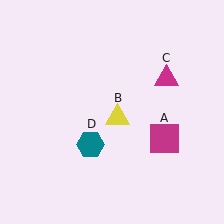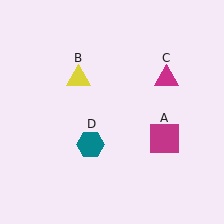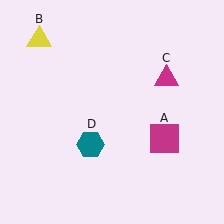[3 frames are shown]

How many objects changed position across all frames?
1 object changed position: yellow triangle (object B).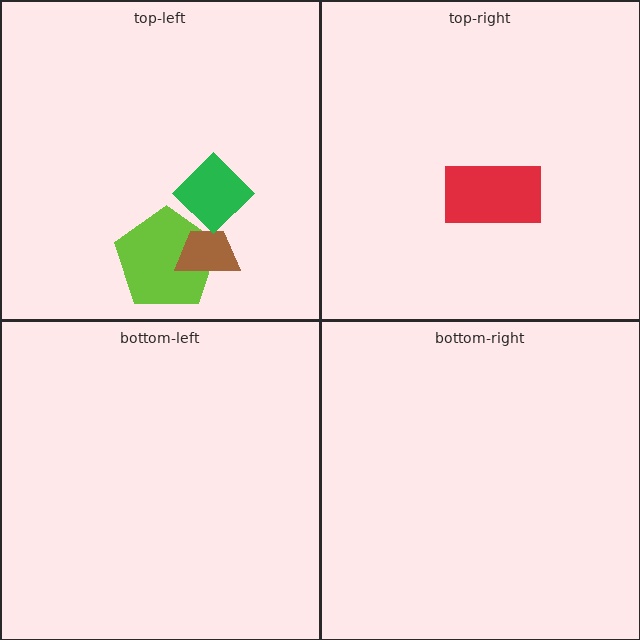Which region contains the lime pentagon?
The top-left region.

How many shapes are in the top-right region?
1.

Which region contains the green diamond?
The top-left region.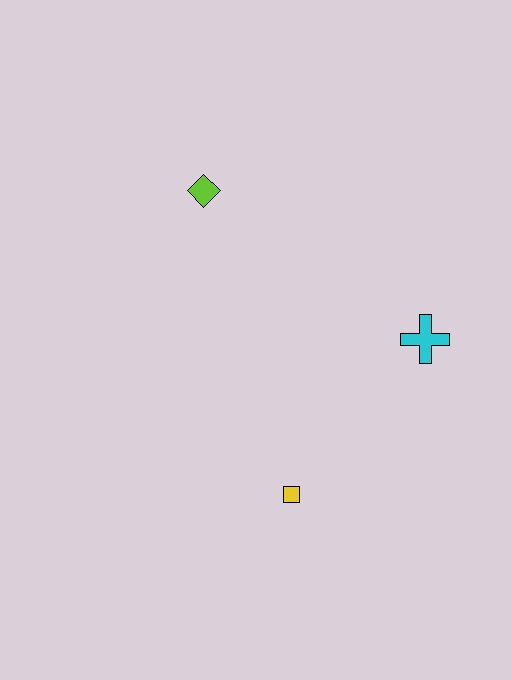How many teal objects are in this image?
There are no teal objects.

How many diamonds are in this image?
There is 1 diamond.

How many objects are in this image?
There are 3 objects.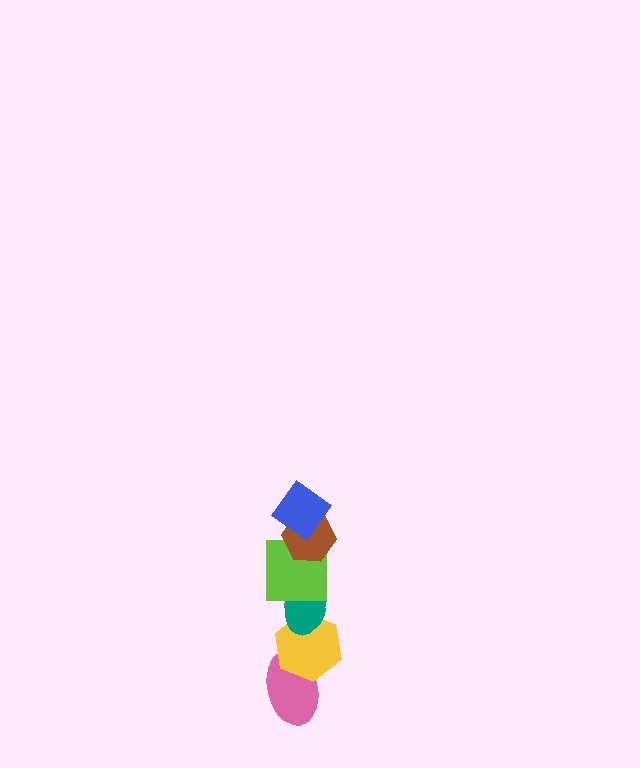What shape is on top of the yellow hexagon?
The teal ellipse is on top of the yellow hexagon.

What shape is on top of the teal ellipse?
The lime square is on top of the teal ellipse.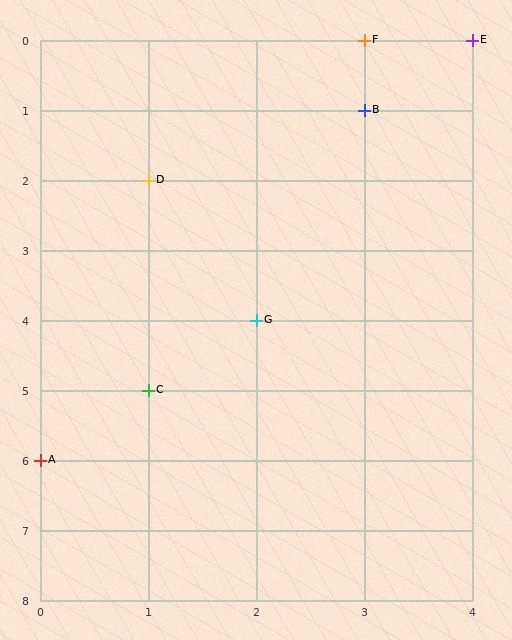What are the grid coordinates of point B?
Point B is at grid coordinates (3, 1).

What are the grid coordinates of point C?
Point C is at grid coordinates (1, 5).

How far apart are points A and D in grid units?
Points A and D are 1 column and 4 rows apart (about 4.1 grid units diagonally).